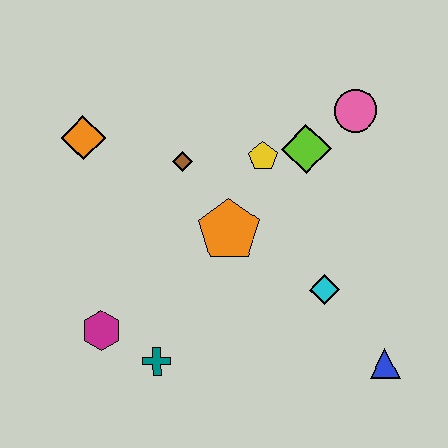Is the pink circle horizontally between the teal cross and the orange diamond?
No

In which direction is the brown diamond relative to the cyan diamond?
The brown diamond is to the left of the cyan diamond.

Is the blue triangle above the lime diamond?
No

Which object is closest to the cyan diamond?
The blue triangle is closest to the cyan diamond.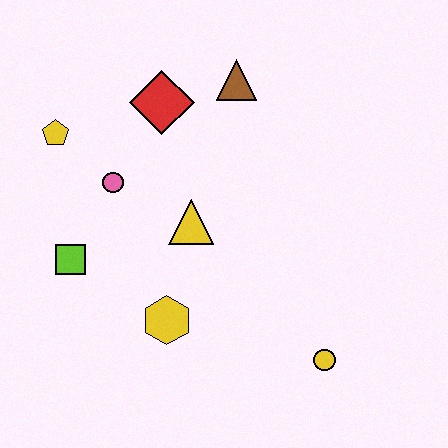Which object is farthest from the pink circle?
The yellow circle is farthest from the pink circle.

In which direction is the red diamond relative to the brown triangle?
The red diamond is to the left of the brown triangle.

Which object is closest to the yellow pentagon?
The pink circle is closest to the yellow pentagon.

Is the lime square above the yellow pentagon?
No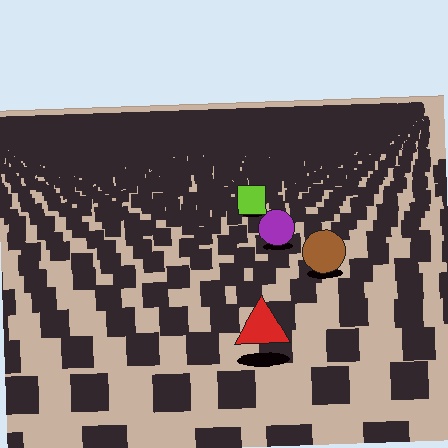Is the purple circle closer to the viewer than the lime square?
Yes. The purple circle is closer — you can tell from the texture gradient: the ground texture is coarser near it.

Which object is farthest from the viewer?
The lime square is farthest from the viewer. It appears smaller and the ground texture around it is denser.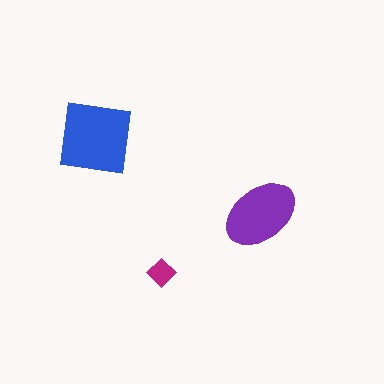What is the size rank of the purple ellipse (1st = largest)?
2nd.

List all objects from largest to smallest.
The blue square, the purple ellipse, the magenta diamond.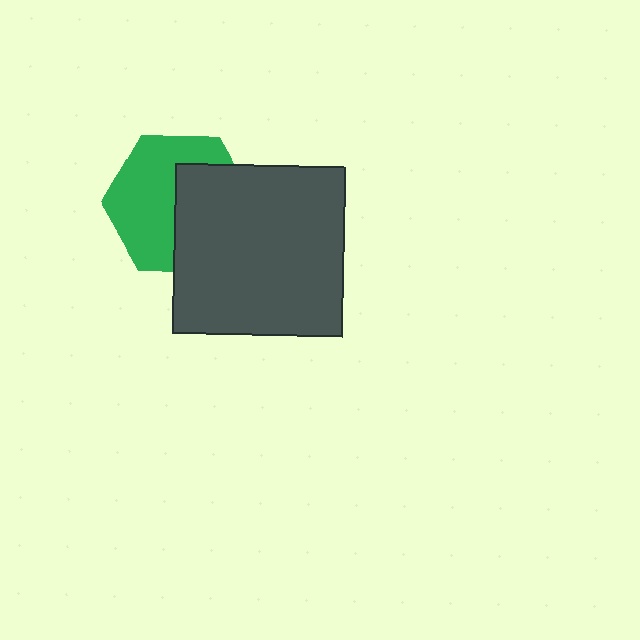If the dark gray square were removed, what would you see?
You would see the complete green hexagon.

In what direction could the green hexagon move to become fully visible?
The green hexagon could move left. That would shift it out from behind the dark gray square entirely.